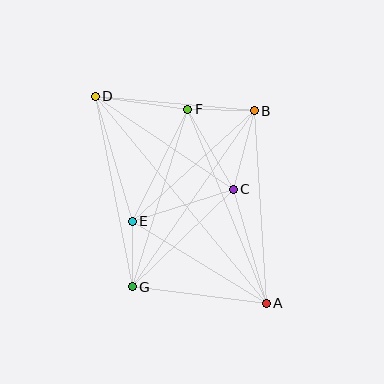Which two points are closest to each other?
Points E and G are closest to each other.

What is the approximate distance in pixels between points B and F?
The distance between B and F is approximately 66 pixels.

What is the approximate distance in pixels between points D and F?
The distance between D and F is approximately 93 pixels.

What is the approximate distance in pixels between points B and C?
The distance between B and C is approximately 81 pixels.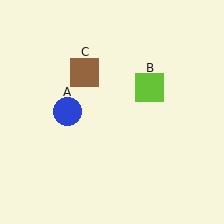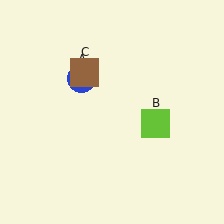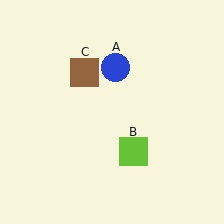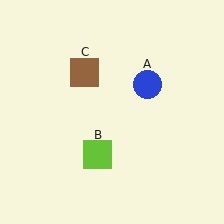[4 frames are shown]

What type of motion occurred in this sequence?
The blue circle (object A), lime square (object B) rotated clockwise around the center of the scene.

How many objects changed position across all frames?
2 objects changed position: blue circle (object A), lime square (object B).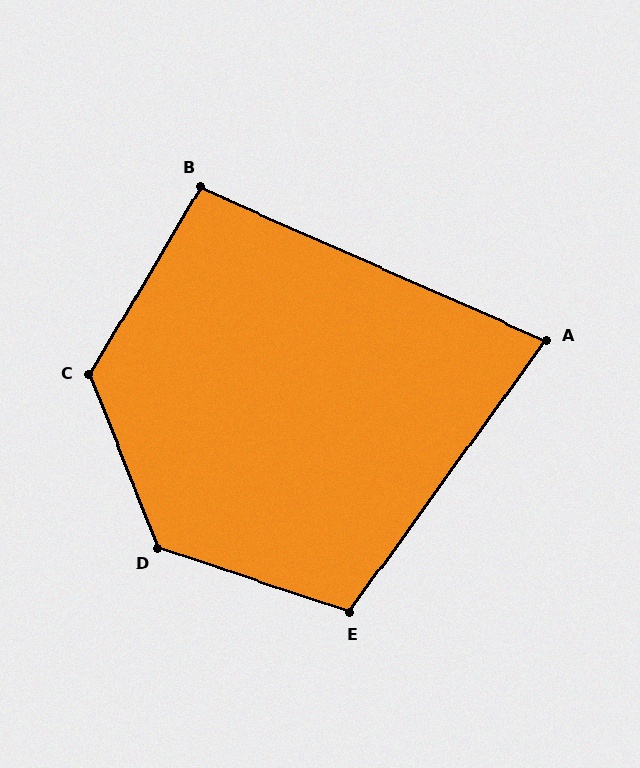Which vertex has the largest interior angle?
D, at approximately 130 degrees.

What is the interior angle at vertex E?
Approximately 107 degrees (obtuse).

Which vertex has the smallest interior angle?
A, at approximately 78 degrees.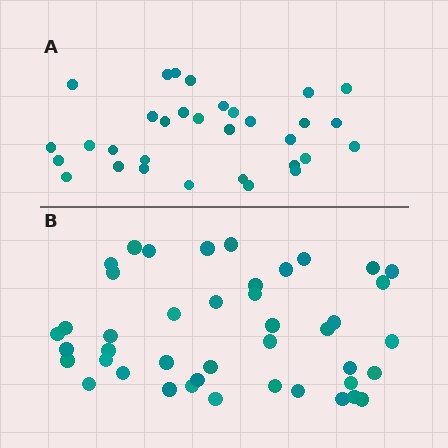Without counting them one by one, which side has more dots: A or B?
Region B (the bottom region) has more dots.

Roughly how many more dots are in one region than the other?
Region B has roughly 12 or so more dots than region A.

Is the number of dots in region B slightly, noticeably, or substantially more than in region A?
Region B has noticeably more, but not dramatically so. The ratio is roughly 1.3 to 1.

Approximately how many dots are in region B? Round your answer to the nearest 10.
About 40 dots. (The exact count is 43, which rounds to 40.)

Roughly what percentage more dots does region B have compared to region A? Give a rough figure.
About 35% more.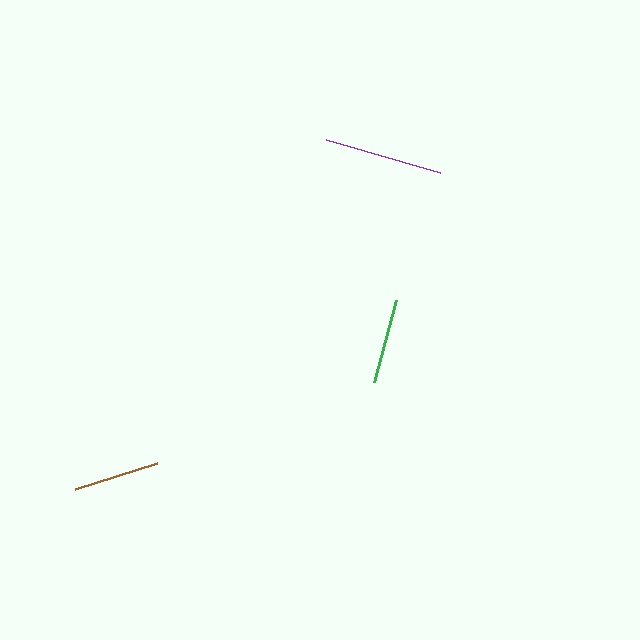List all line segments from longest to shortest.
From longest to shortest: purple, brown, green.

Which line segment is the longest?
The purple line is the longest at approximately 119 pixels.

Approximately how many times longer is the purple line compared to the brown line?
The purple line is approximately 1.4 times the length of the brown line.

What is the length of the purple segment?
The purple segment is approximately 119 pixels long.